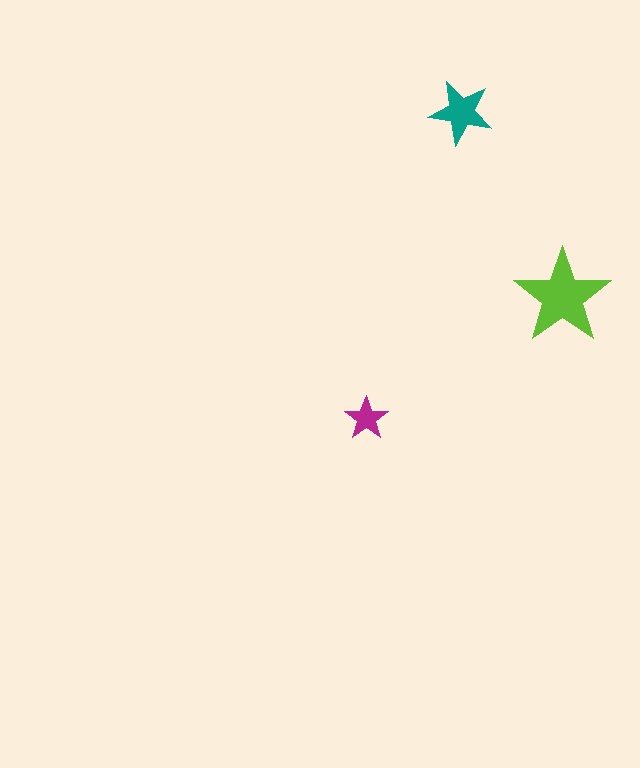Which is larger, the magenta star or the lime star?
The lime one.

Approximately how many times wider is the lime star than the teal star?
About 1.5 times wider.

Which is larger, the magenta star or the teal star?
The teal one.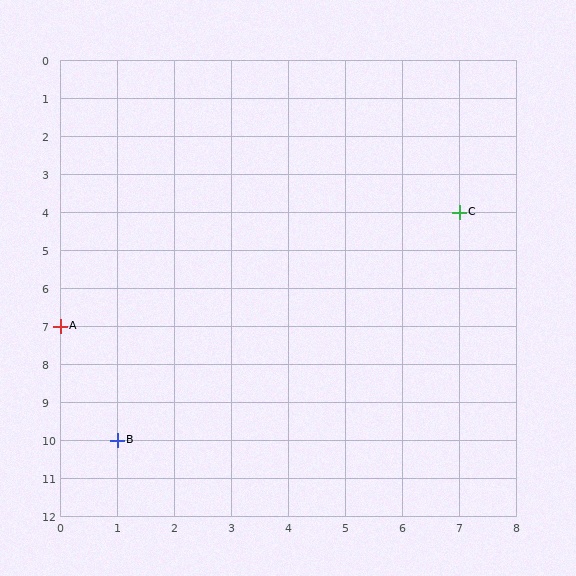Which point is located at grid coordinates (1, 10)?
Point B is at (1, 10).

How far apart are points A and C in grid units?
Points A and C are 7 columns and 3 rows apart (about 7.6 grid units diagonally).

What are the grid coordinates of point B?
Point B is at grid coordinates (1, 10).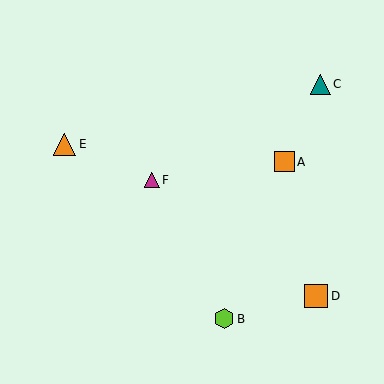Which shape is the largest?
The orange square (labeled D) is the largest.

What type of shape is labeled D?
Shape D is an orange square.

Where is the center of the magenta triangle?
The center of the magenta triangle is at (152, 180).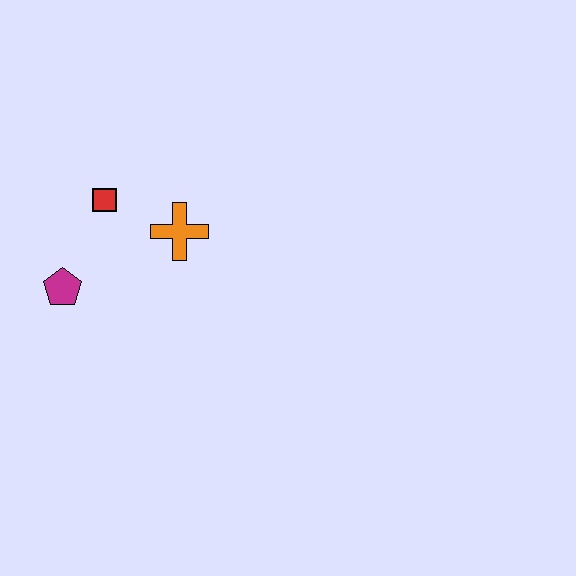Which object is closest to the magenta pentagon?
The red square is closest to the magenta pentagon.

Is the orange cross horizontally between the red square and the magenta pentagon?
No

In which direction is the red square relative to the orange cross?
The red square is to the left of the orange cross.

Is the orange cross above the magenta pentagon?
Yes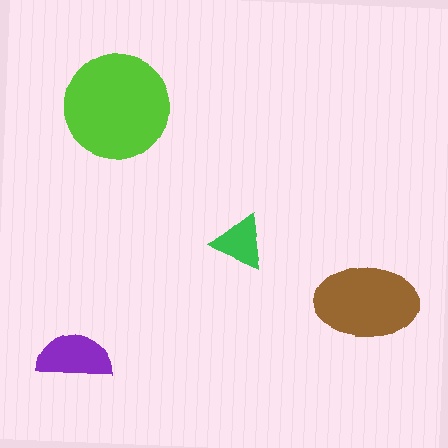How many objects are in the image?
There are 4 objects in the image.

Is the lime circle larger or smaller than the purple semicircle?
Larger.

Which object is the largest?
The lime circle.